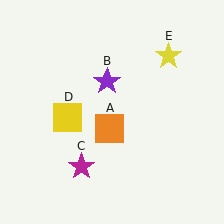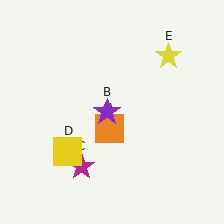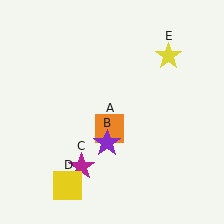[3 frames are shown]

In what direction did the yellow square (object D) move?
The yellow square (object D) moved down.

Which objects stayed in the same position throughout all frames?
Orange square (object A) and magenta star (object C) and yellow star (object E) remained stationary.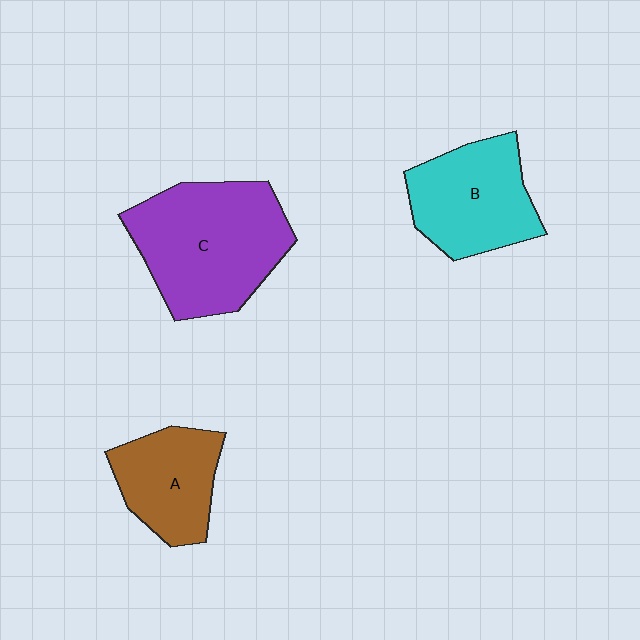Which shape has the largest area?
Shape C (purple).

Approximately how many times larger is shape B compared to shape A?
Approximately 1.2 times.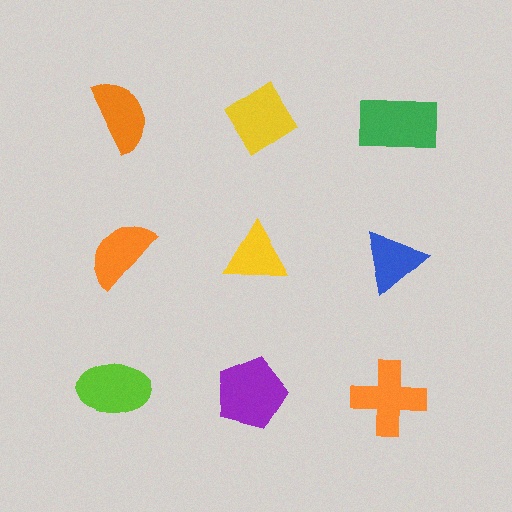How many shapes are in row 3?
3 shapes.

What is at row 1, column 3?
A green rectangle.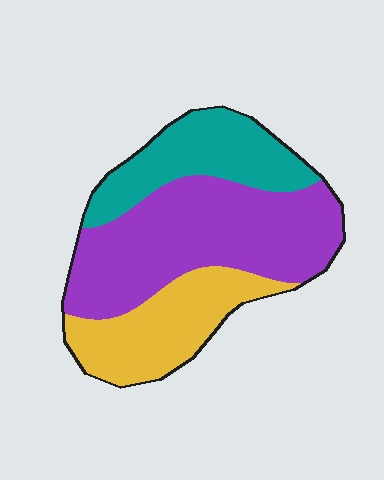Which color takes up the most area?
Purple, at roughly 50%.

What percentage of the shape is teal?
Teal covers around 25% of the shape.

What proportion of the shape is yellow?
Yellow takes up about one quarter (1/4) of the shape.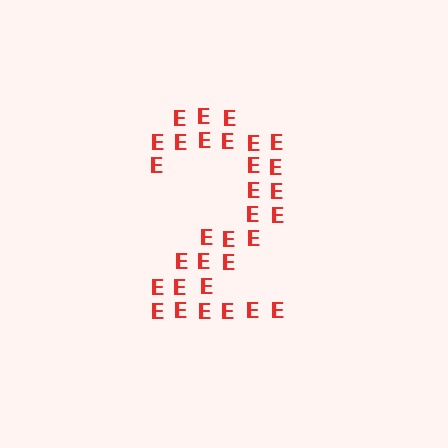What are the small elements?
The small elements are letter E's.